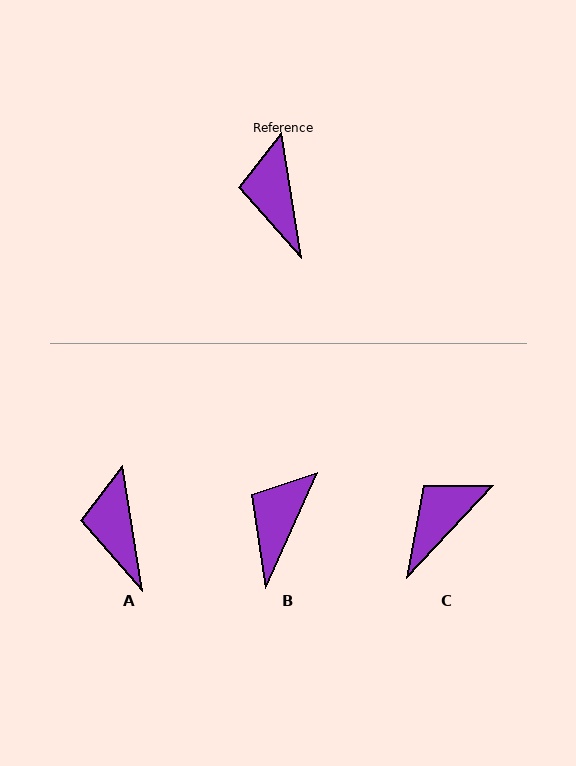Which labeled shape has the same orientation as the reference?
A.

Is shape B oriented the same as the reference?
No, it is off by about 33 degrees.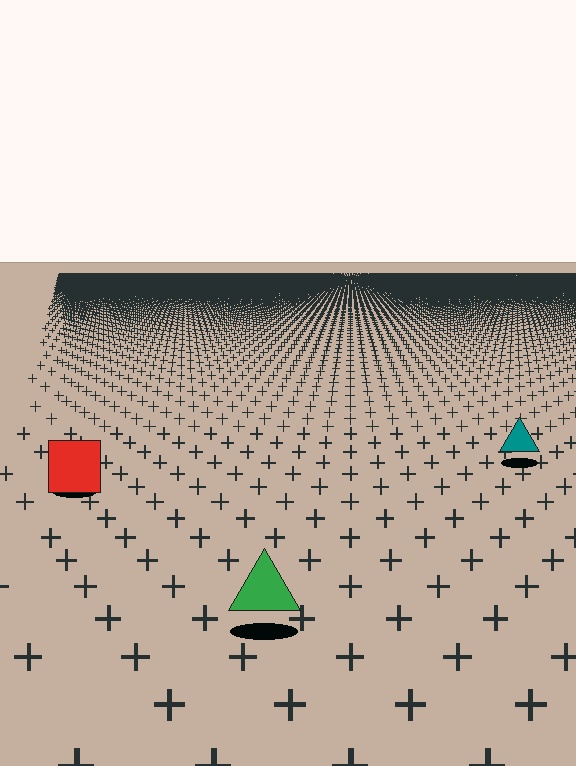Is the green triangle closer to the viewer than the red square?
Yes. The green triangle is closer — you can tell from the texture gradient: the ground texture is coarser near it.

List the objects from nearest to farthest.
From nearest to farthest: the green triangle, the red square, the teal triangle.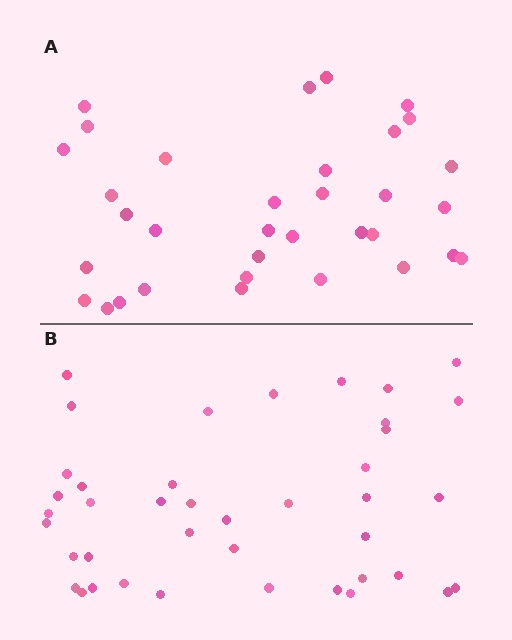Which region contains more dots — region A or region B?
Region B (the bottom region) has more dots.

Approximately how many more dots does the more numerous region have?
Region B has roughly 8 or so more dots than region A.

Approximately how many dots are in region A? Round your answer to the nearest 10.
About 30 dots. (The exact count is 34, which rounds to 30.)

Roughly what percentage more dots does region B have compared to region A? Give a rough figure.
About 20% more.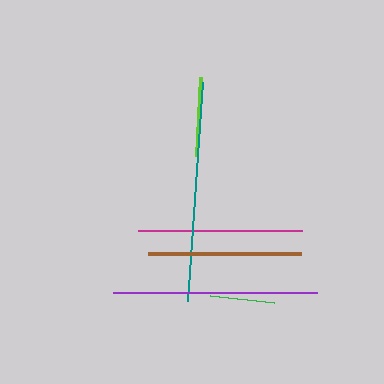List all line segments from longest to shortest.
From longest to shortest: teal, purple, magenta, brown, lime, green.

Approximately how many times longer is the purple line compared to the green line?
The purple line is approximately 3.2 times the length of the green line.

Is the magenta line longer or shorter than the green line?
The magenta line is longer than the green line.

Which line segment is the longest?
The teal line is the longest at approximately 219 pixels.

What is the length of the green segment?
The green segment is approximately 64 pixels long.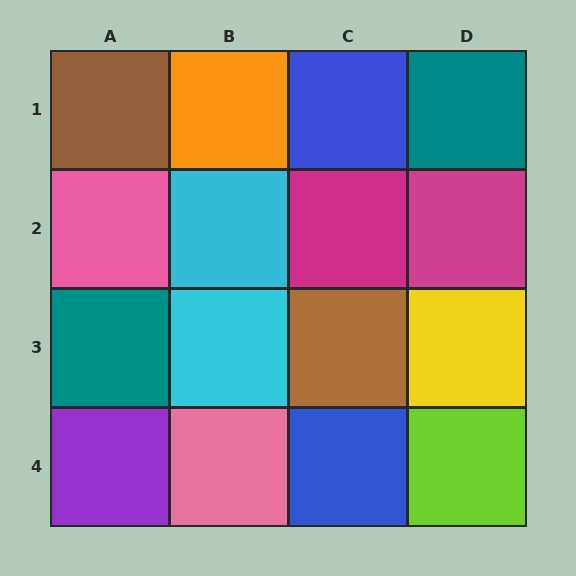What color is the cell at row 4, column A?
Purple.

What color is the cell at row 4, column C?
Blue.